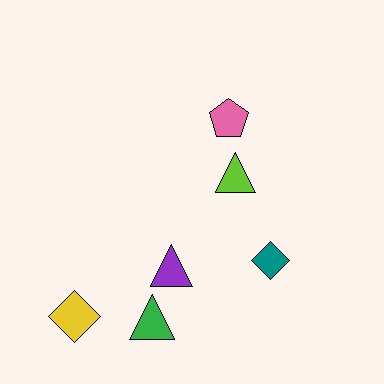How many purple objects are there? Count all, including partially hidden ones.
There is 1 purple object.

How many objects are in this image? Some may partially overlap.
There are 6 objects.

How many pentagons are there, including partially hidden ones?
There is 1 pentagon.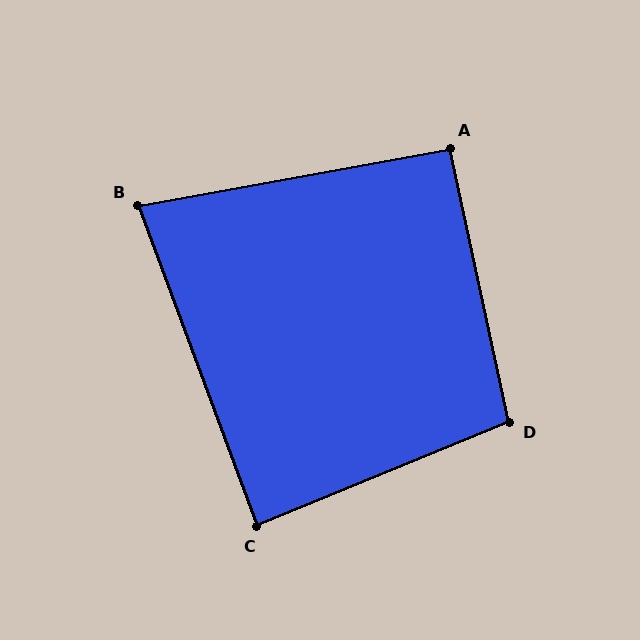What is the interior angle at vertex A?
Approximately 92 degrees (approximately right).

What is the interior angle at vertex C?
Approximately 88 degrees (approximately right).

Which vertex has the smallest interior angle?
B, at approximately 80 degrees.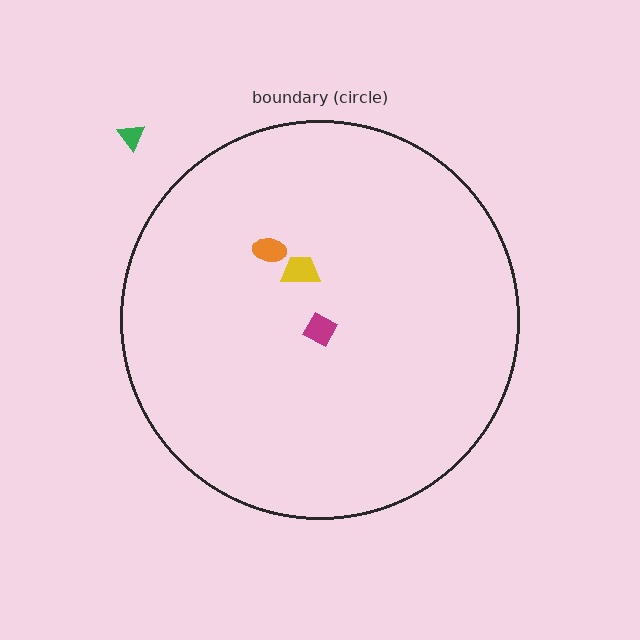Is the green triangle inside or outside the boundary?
Outside.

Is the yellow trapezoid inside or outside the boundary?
Inside.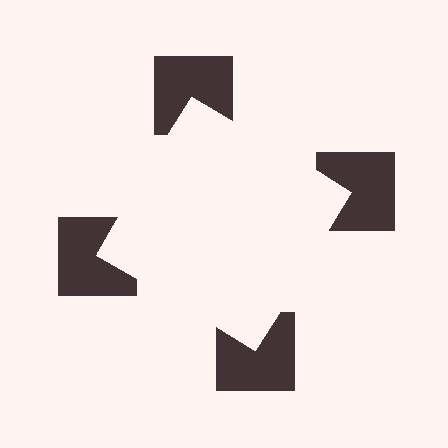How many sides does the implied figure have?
4 sides.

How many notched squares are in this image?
There are 4 — one at each vertex of the illusory square.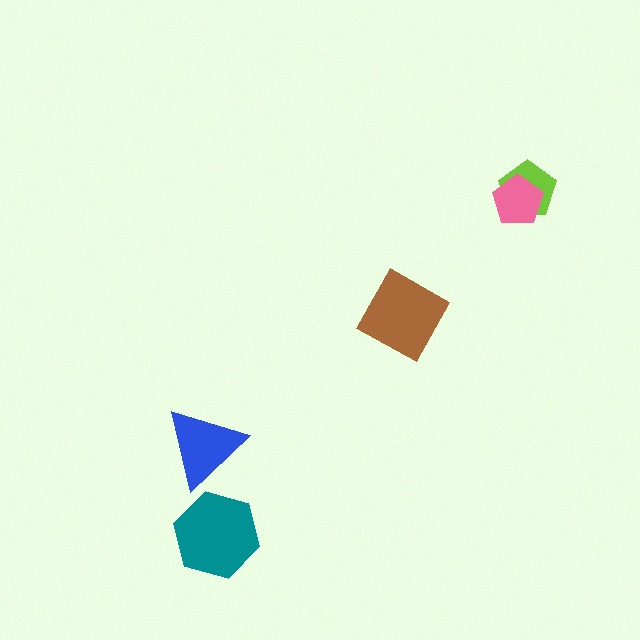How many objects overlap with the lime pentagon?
1 object overlaps with the lime pentagon.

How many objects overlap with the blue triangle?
0 objects overlap with the blue triangle.